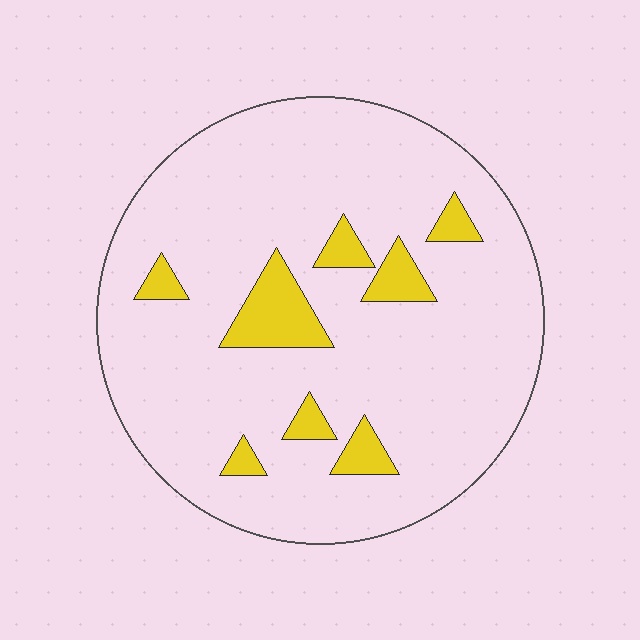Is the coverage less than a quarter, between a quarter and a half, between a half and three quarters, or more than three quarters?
Less than a quarter.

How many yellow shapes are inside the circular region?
8.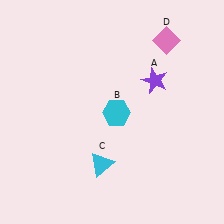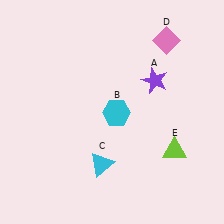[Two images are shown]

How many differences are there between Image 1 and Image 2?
There is 1 difference between the two images.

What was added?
A lime triangle (E) was added in Image 2.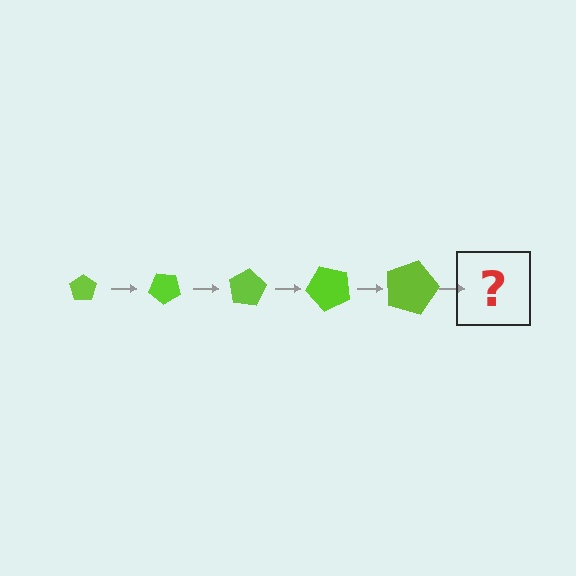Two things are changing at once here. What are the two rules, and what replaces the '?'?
The two rules are that the pentagon grows larger each step and it rotates 40 degrees each step. The '?' should be a pentagon, larger than the previous one and rotated 200 degrees from the start.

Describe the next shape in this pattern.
It should be a pentagon, larger than the previous one and rotated 200 degrees from the start.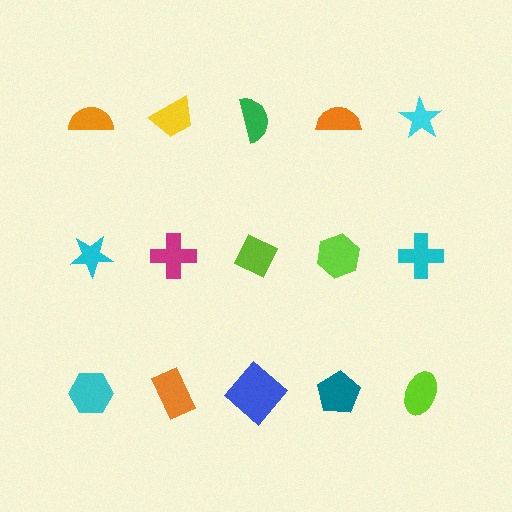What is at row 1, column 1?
An orange semicircle.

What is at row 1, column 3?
A green semicircle.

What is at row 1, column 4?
An orange semicircle.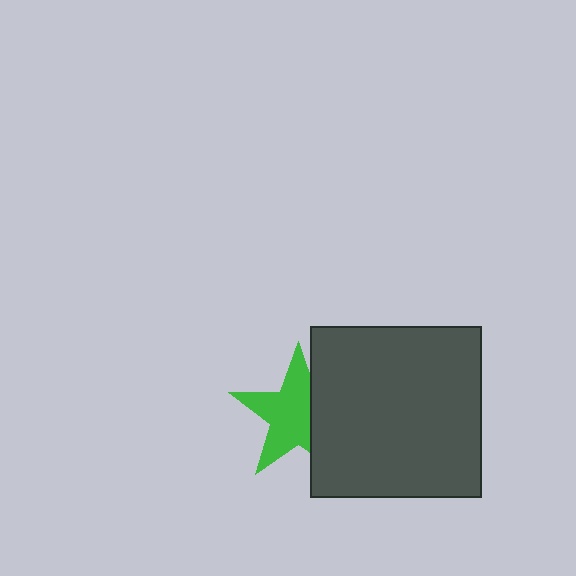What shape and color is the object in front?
The object in front is a dark gray square.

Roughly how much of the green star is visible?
Most of it is visible (roughly 66%).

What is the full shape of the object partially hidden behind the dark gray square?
The partially hidden object is a green star.